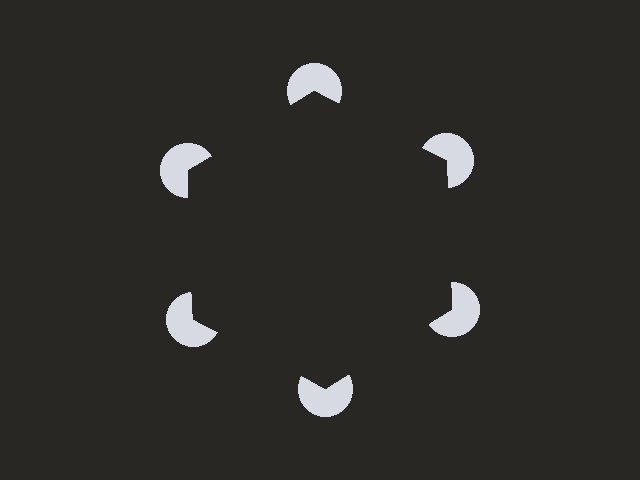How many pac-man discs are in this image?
There are 6 — one at each vertex of the illusory hexagon.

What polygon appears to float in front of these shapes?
An illusory hexagon — its edges are inferred from the aligned wedge cuts in the pac-man discs, not physically drawn.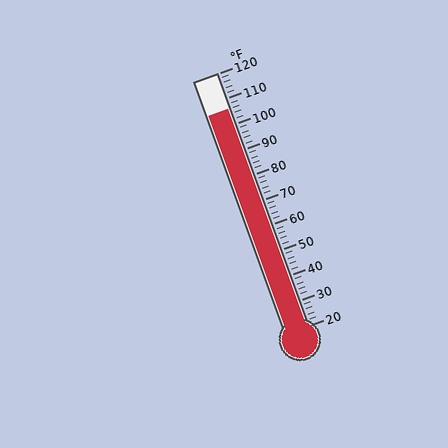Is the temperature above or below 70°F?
The temperature is above 70°F.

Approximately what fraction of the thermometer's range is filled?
The thermometer is filled to approximately 85% of its range.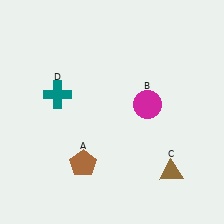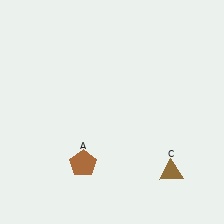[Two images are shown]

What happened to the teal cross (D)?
The teal cross (D) was removed in Image 2. It was in the top-left area of Image 1.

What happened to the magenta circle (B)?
The magenta circle (B) was removed in Image 2. It was in the top-right area of Image 1.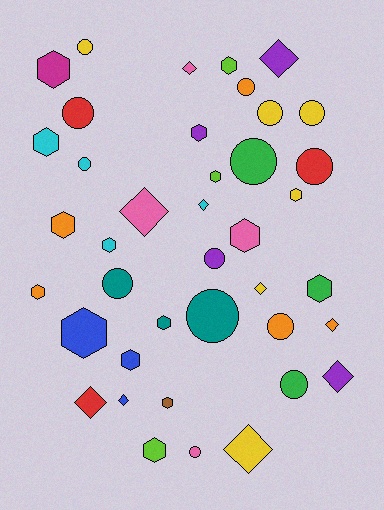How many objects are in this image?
There are 40 objects.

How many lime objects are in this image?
There are 3 lime objects.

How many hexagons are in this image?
There are 16 hexagons.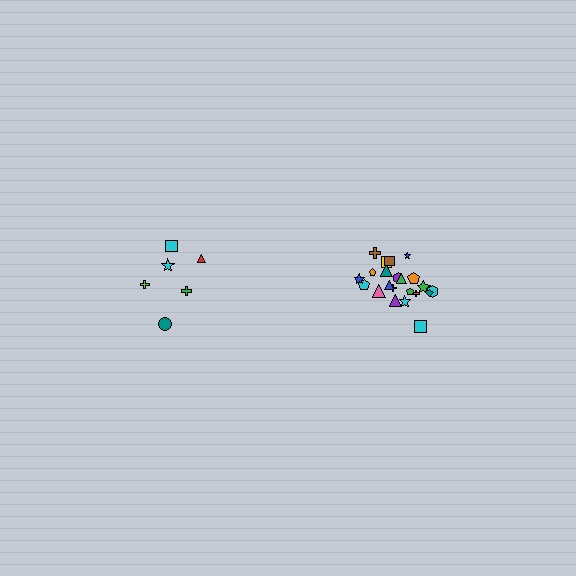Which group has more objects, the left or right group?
The right group.